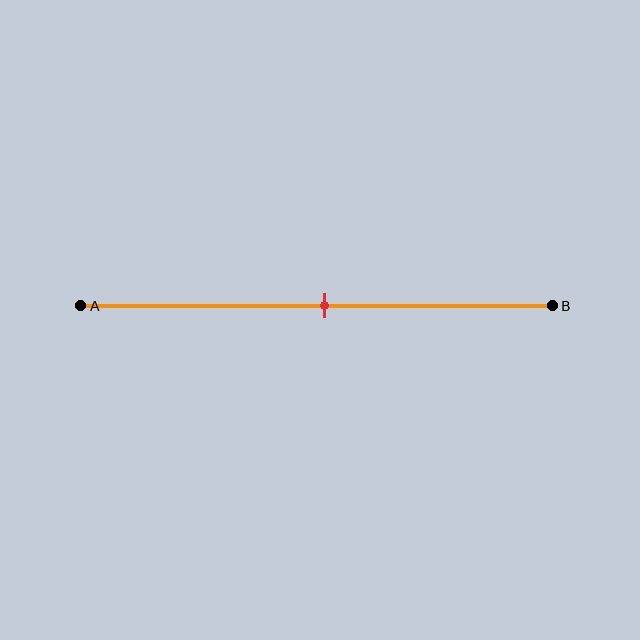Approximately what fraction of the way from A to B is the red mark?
The red mark is approximately 50% of the way from A to B.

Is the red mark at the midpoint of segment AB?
Yes, the mark is approximately at the midpoint.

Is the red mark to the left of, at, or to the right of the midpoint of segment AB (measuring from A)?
The red mark is approximately at the midpoint of segment AB.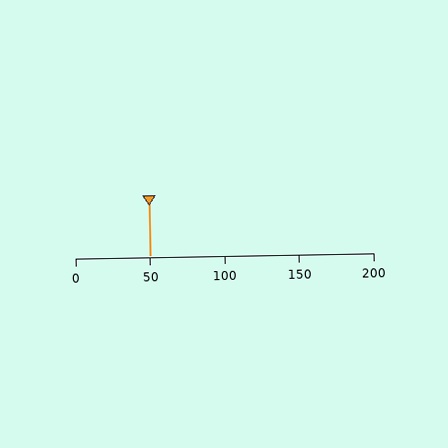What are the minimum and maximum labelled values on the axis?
The axis runs from 0 to 200.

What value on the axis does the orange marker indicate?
The marker indicates approximately 50.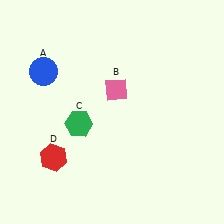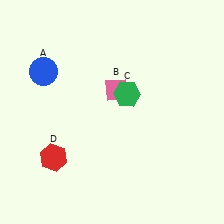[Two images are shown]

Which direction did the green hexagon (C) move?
The green hexagon (C) moved right.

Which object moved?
The green hexagon (C) moved right.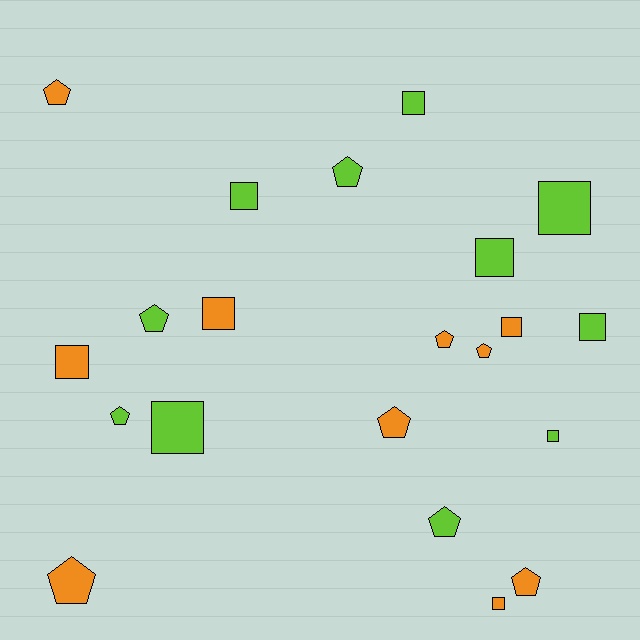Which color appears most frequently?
Lime, with 11 objects.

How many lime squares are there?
There are 7 lime squares.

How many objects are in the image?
There are 21 objects.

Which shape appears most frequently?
Square, with 11 objects.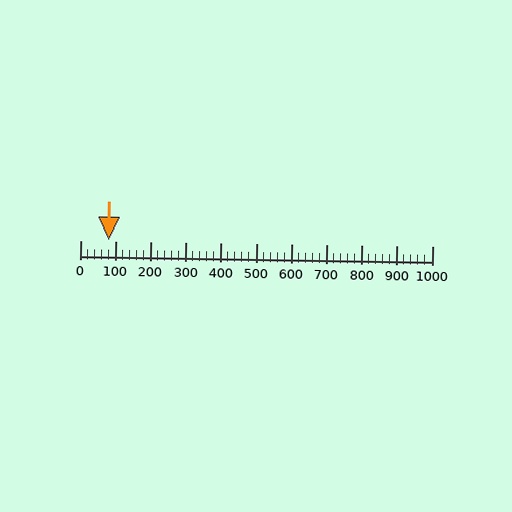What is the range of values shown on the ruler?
The ruler shows values from 0 to 1000.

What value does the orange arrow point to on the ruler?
The orange arrow points to approximately 80.